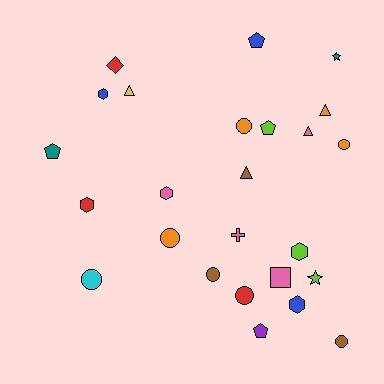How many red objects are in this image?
There are 3 red objects.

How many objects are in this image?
There are 25 objects.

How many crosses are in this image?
There is 1 cross.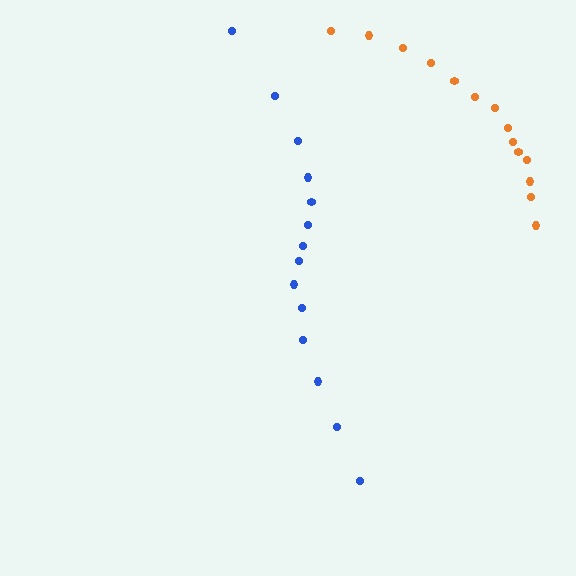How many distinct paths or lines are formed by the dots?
There are 2 distinct paths.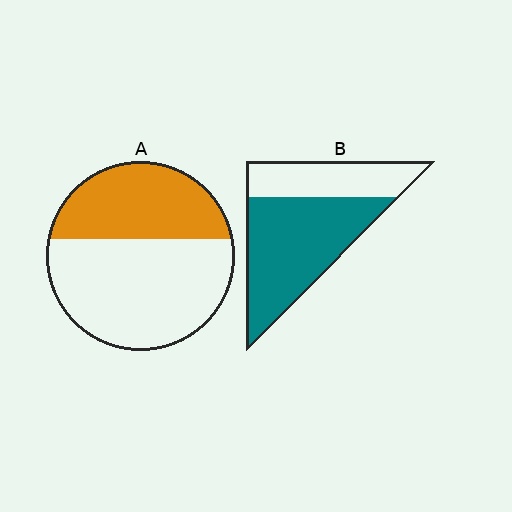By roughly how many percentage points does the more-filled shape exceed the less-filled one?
By roughly 25 percentage points (B over A).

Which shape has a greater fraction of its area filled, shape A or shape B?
Shape B.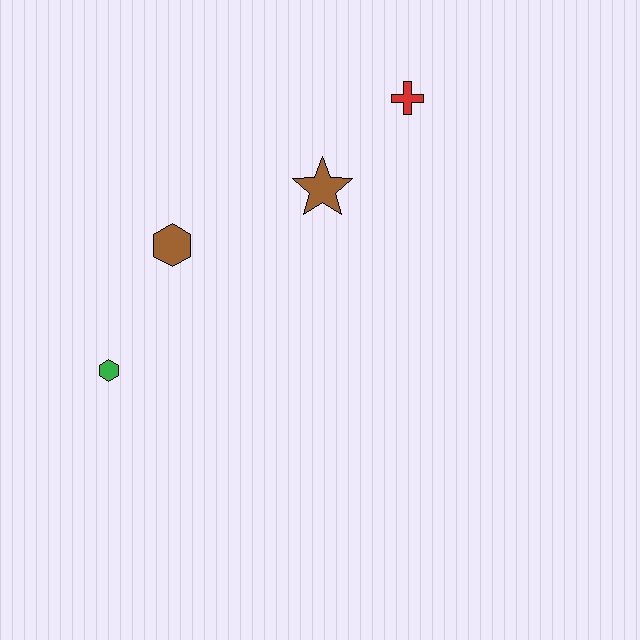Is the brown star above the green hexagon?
Yes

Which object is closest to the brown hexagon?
The green hexagon is closest to the brown hexagon.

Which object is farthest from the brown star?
The green hexagon is farthest from the brown star.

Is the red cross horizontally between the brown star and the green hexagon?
No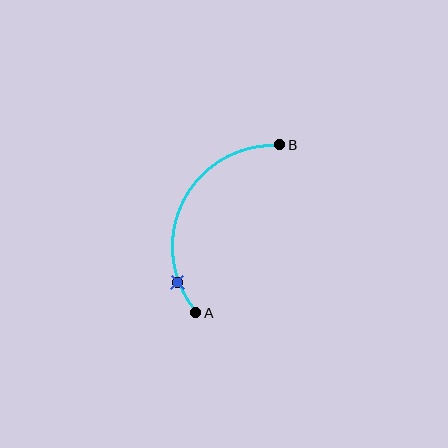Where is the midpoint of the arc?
The arc midpoint is the point on the curve farthest from the straight line joining A and B. It sits to the left of that line.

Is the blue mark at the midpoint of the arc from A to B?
No. The blue mark lies on the arc but is closer to endpoint A. The arc midpoint would be at the point on the curve equidistant along the arc from both A and B.